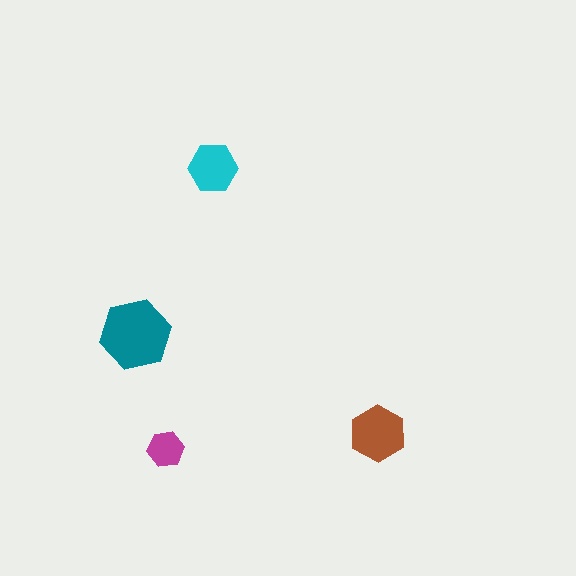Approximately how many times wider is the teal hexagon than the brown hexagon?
About 1.5 times wider.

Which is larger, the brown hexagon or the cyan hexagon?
The brown one.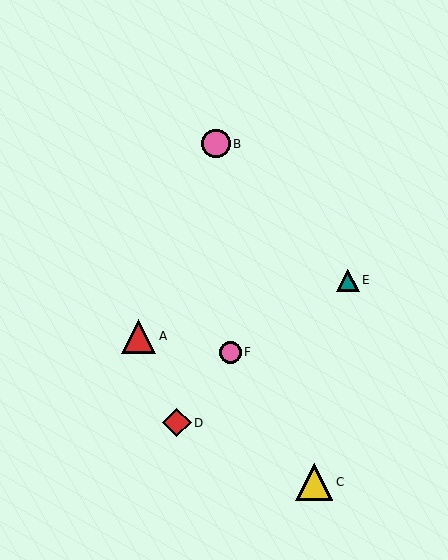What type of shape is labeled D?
Shape D is a red diamond.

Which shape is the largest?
The yellow triangle (labeled C) is the largest.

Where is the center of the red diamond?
The center of the red diamond is at (177, 423).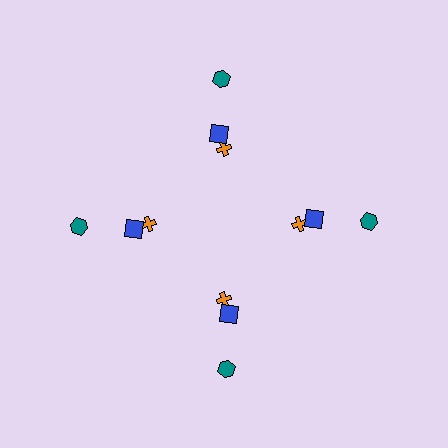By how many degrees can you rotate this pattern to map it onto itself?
The pattern maps onto itself every 90 degrees of rotation.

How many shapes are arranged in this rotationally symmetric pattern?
There are 12 shapes, arranged in 4 groups of 3.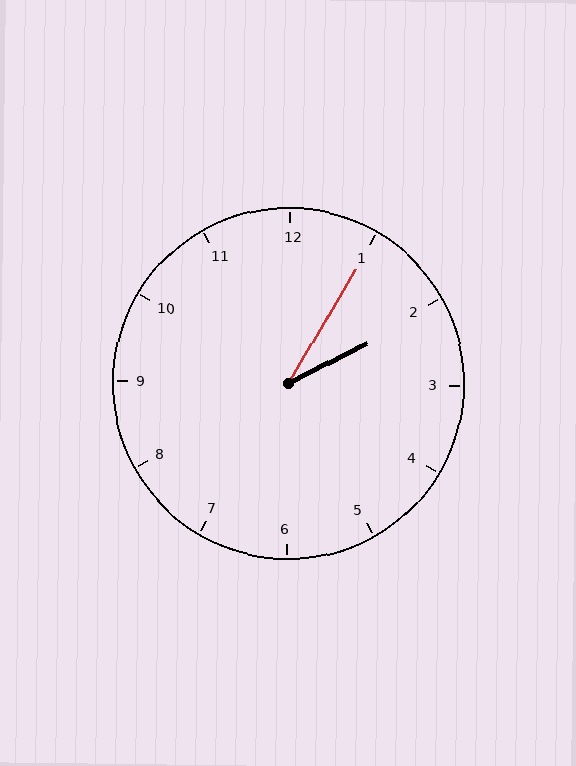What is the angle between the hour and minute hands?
Approximately 32 degrees.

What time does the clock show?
2:05.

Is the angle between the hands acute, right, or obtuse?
It is acute.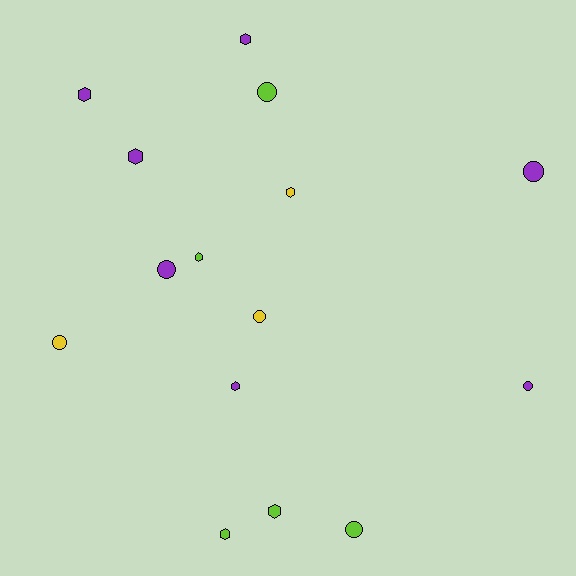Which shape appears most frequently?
Hexagon, with 8 objects.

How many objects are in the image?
There are 15 objects.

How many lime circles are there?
There are 2 lime circles.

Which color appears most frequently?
Purple, with 7 objects.